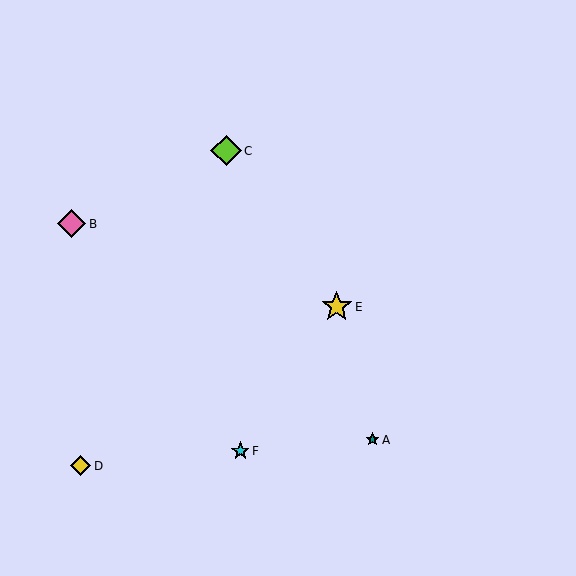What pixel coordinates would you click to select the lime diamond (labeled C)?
Click at (226, 151) to select the lime diamond C.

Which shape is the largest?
The yellow star (labeled E) is the largest.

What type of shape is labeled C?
Shape C is a lime diamond.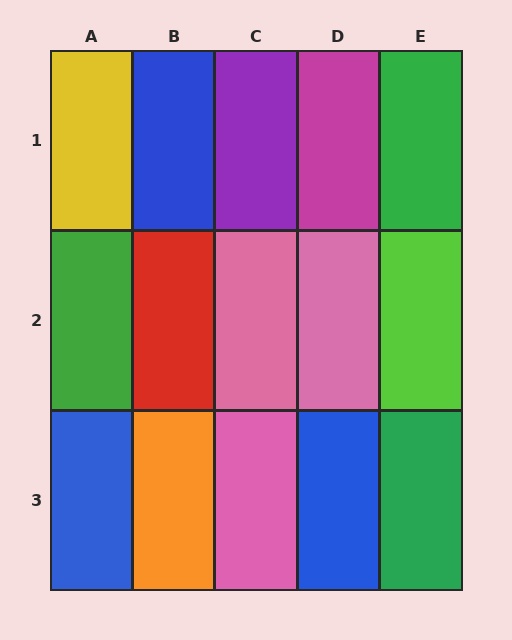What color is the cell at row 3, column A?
Blue.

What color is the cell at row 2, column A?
Green.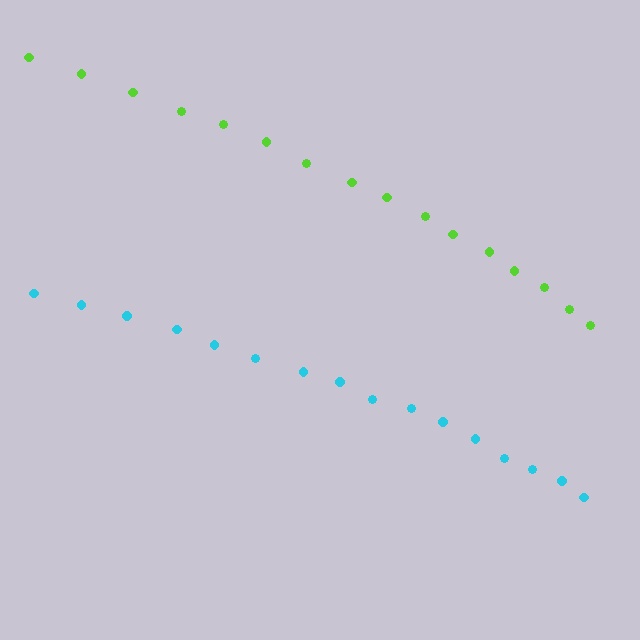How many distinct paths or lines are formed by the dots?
There are 2 distinct paths.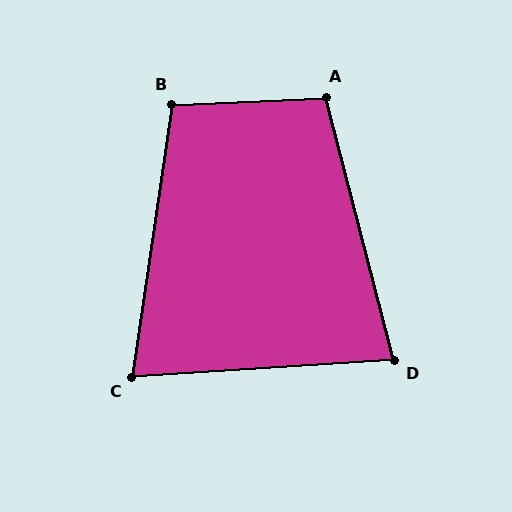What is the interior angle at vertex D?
Approximately 79 degrees (acute).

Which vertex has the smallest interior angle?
C, at approximately 78 degrees.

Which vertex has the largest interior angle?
A, at approximately 102 degrees.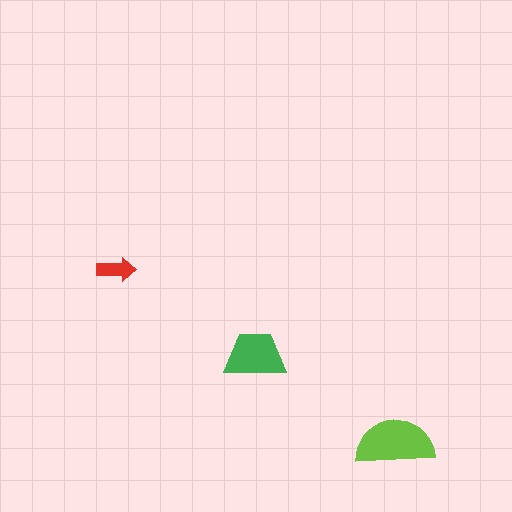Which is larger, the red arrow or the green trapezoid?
The green trapezoid.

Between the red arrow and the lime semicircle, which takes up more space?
The lime semicircle.